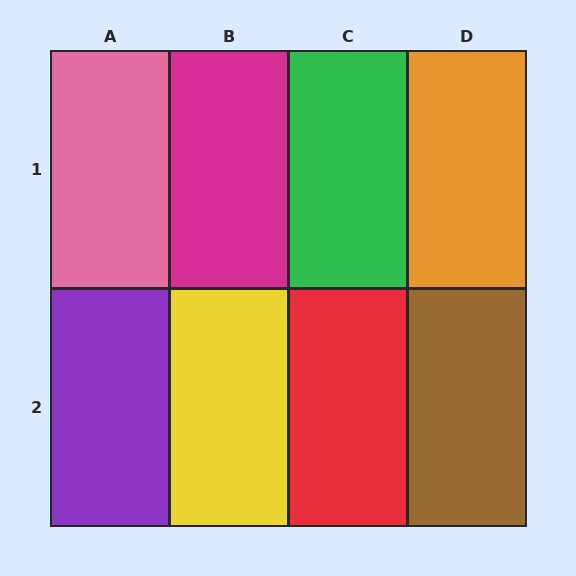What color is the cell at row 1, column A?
Pink.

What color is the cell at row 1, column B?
Magenta.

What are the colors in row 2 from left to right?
Purple, yellow, red, brown.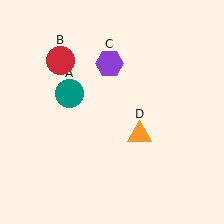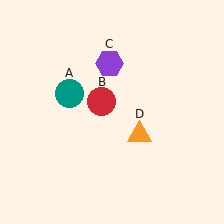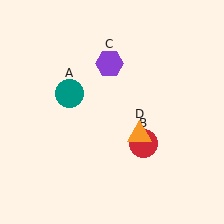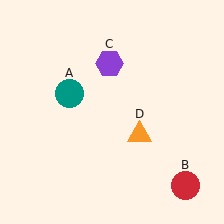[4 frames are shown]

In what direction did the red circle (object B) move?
The red circle (object B) moved down and to the right.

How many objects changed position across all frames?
1 object changed position: red circle (object B).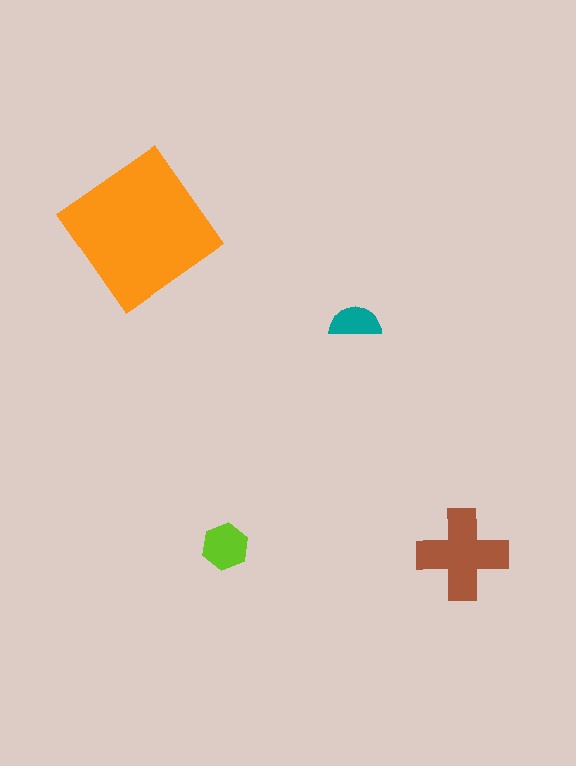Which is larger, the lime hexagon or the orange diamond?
The orange diamond.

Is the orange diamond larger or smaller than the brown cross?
Larger.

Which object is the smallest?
The teal semicircle.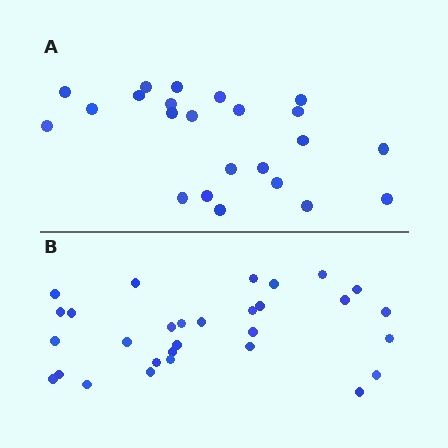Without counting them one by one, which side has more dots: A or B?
Region B (the bottom region) has more dots.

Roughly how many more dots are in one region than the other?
Region B has roughly 8 or so more dots than region A.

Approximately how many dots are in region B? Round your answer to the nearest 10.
About 30 dots.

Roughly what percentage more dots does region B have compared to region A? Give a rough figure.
About 30% more.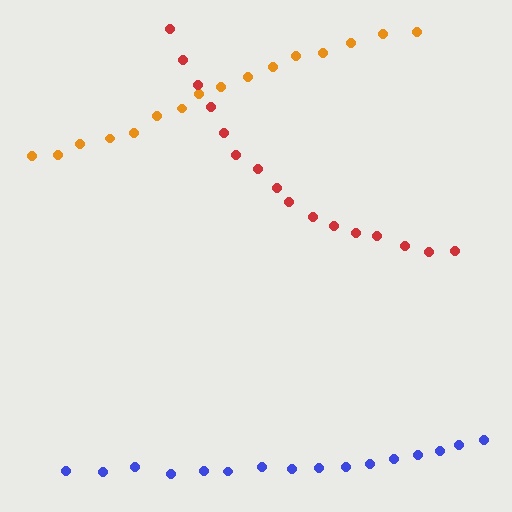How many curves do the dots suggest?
There are 3 distinct paths.